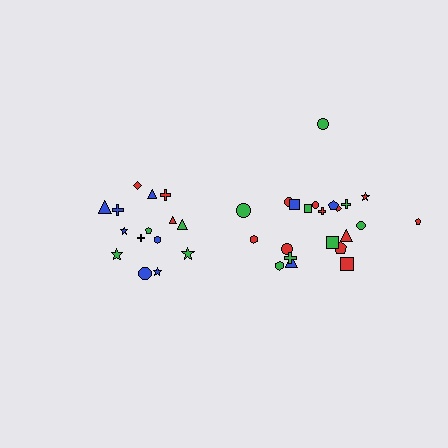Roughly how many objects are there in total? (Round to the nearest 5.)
Roughly 35 objects in total.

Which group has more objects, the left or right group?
The right group.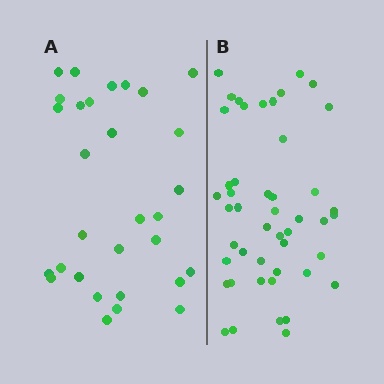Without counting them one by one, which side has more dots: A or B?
Region B (the right region) has more dots.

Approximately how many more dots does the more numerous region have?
Region B has approximately 15 more dots than region A.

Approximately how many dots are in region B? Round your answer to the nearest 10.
About 50 dots. (The exact count is 47, which rounds to 50.)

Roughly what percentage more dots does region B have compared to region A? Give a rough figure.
About 55% more.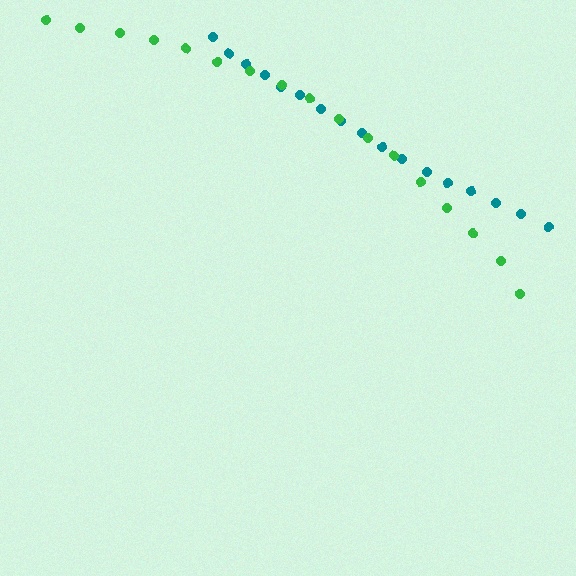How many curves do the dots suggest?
There are 2 distinct paths.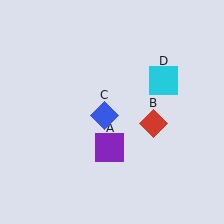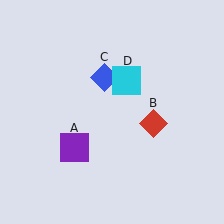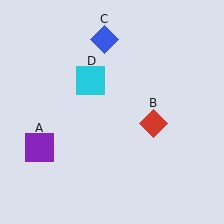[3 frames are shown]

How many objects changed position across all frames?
3 objects changed position: purple square (object A), blue diamond (object C), cyan square (object D).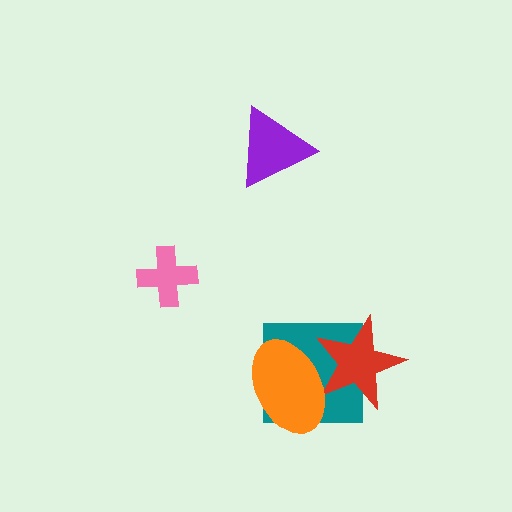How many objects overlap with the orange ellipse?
2 objects overlap with the orange ellipse.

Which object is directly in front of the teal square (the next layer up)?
The red star is directly in front of the teal square.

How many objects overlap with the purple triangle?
0 objects overlap with the purple triangle.